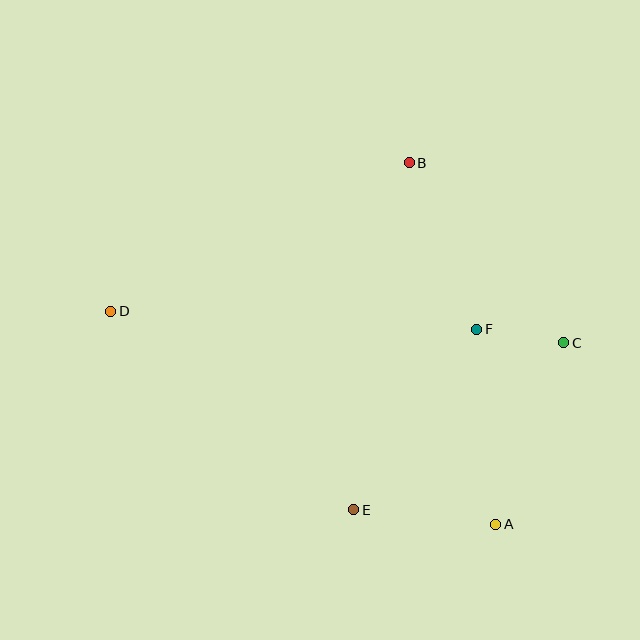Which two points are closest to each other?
Points C and F are closest to each other.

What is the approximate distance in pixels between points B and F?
The distance between B and F is approximately 179 pixels.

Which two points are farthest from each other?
Points C and D are farthest from each other.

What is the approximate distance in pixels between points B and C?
The distance between B and C is approximately 237 pixels.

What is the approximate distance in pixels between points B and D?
The distance between B and D is approximately 333 pixels.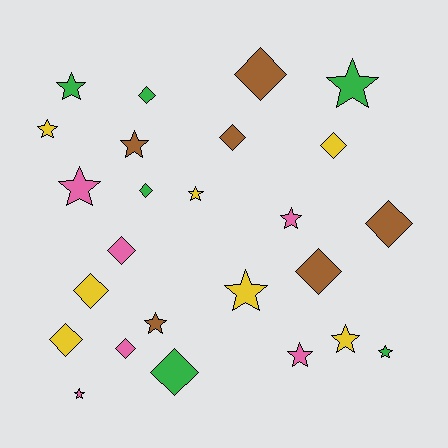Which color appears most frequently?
Yellow, with 7 objects.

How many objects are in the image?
There are 25 objects.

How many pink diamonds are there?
There are 2 pink diamonds.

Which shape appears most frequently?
Star, with 13 objects.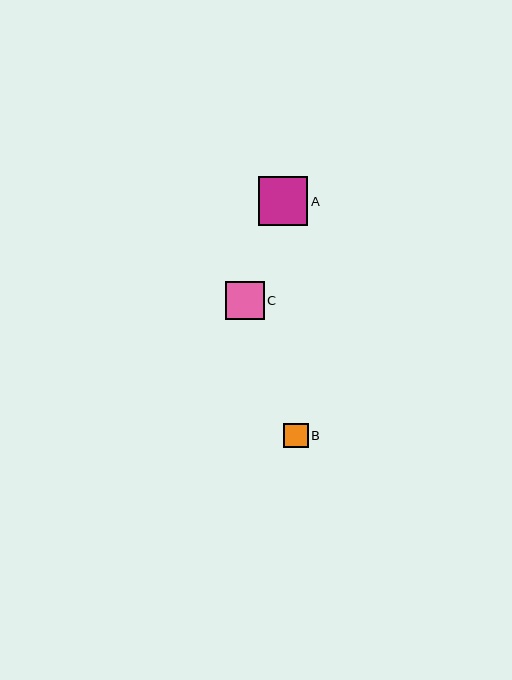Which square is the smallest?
Square B is the smallest with a size of approximately 24 pixels.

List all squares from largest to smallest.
From largest to smallest: A, C, B.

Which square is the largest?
Square A is the largest with a size of approximately 49 pixels.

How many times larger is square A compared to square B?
Square A is approximately 2.0 times the size of square B.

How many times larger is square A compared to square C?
Square A is approximately 1.3 times the size of square C.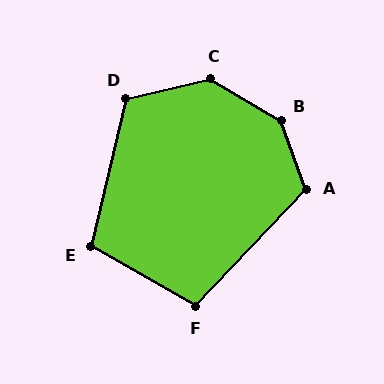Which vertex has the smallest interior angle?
F, at approximately 104 degrees.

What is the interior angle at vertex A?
Approximately 117 degrees (obtuse).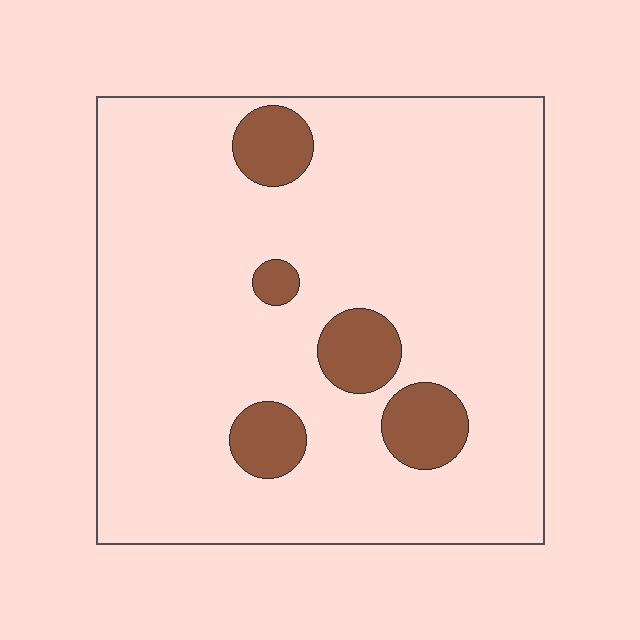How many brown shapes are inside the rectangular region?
5.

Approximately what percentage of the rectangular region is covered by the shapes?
Approximately 10%.